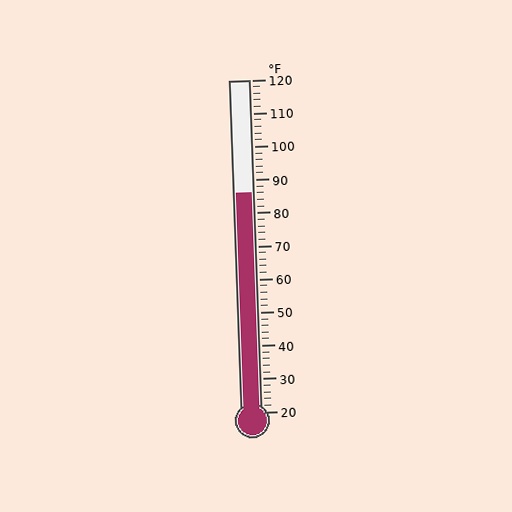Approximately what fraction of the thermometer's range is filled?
The thermometer is filled to approximately 65% of its range.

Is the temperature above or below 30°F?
The temperature is above 30°F.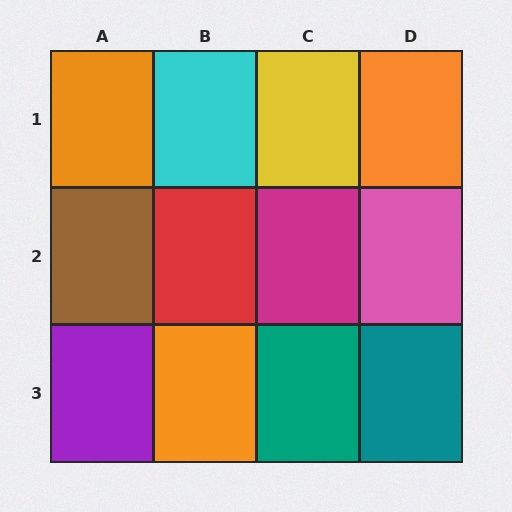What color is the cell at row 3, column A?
Purple.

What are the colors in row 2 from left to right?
Brown, red, magenta, pink.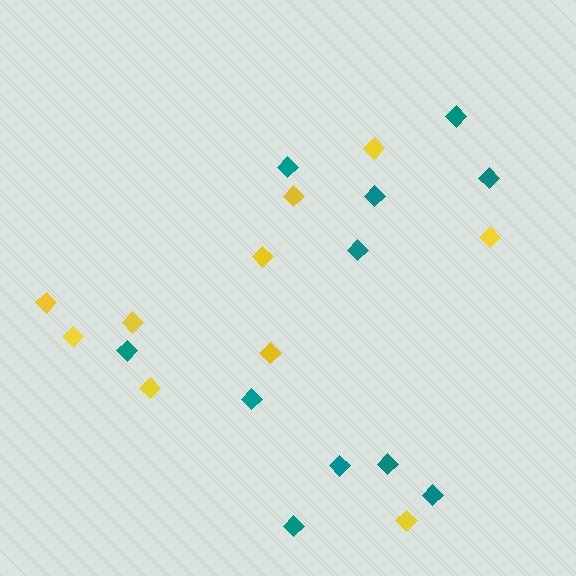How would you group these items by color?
There are 2 groups: one group of teal diamonds (11) and one group of yellow diamonds (10).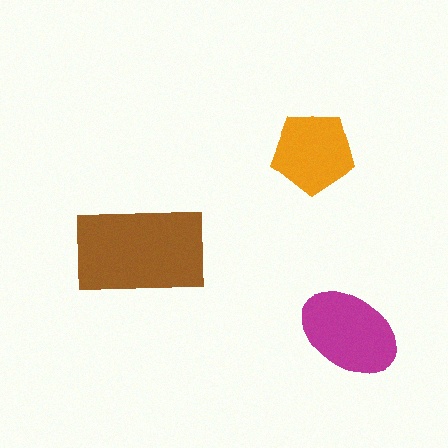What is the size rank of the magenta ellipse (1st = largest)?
2nd.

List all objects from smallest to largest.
The orange pentagon, the magenta ellipse, the brown rectangle.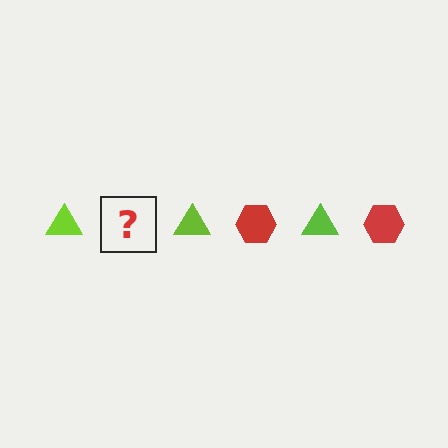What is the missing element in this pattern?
The missing element is a red hexagon.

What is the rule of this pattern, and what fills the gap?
The rule is that the pattern alternates between lime triangle and red hexagon. The gap should be filled with a red hexagon.